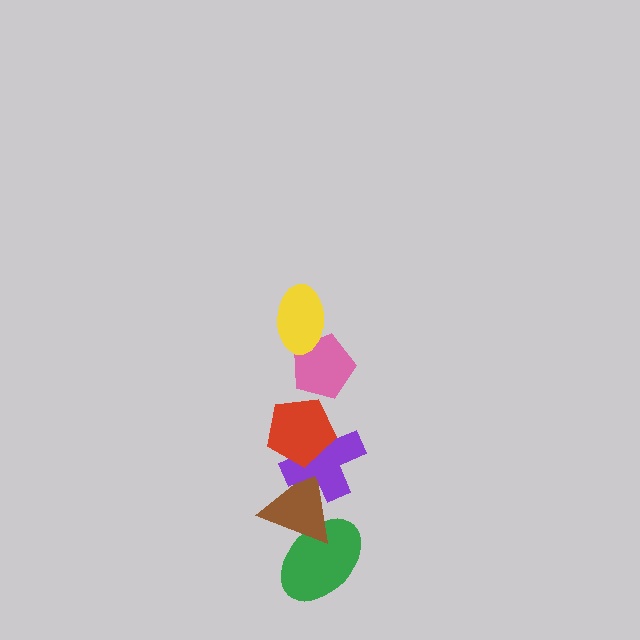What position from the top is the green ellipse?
The green ellipse is 6th from the top.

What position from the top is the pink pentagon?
The pink pentagon is 2nd from the top.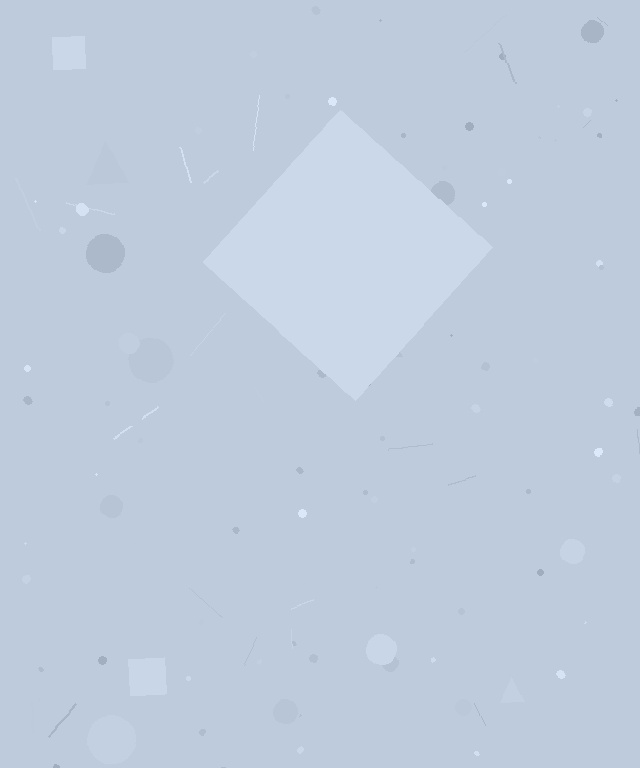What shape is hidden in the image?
A diamond is hidden in the image.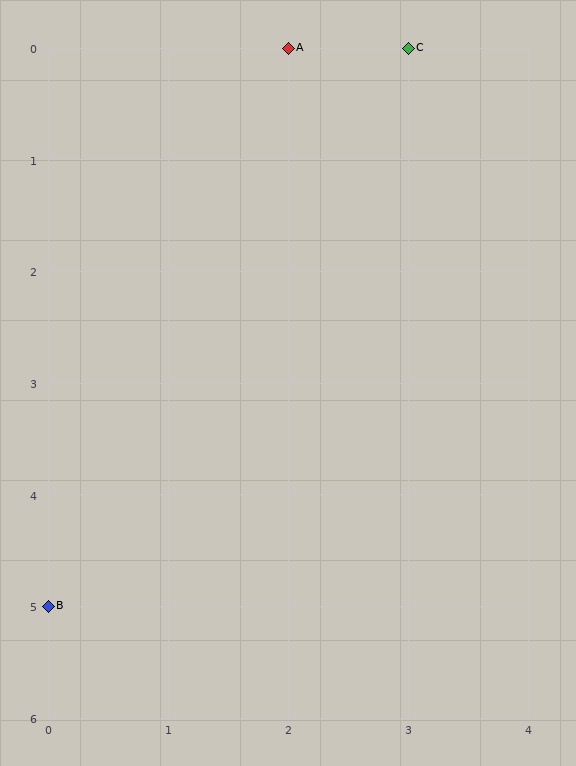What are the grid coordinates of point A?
Point A is at grid coordinates (2, 0).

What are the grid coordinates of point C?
Point C is at grid coordinates (3, 0).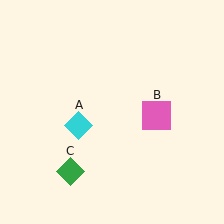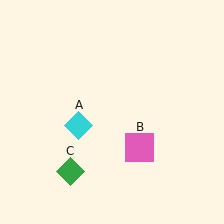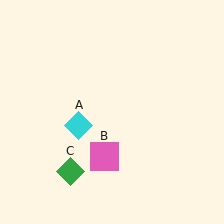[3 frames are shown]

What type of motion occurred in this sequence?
The pink square (object B) rotated clockwise around the center of the scene.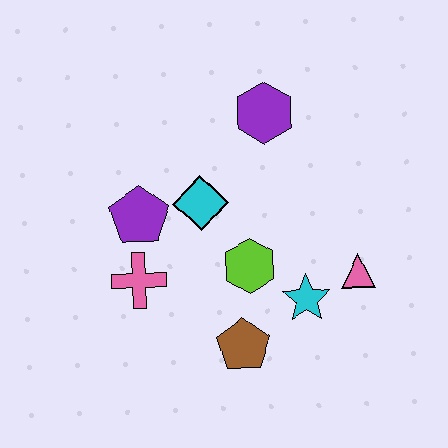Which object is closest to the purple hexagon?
The cyan diamond is closest to the purple hexagon.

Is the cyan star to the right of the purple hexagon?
Yes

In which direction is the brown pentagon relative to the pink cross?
The brown pentagon is to the right of the pink cross.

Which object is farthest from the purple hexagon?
The brown pentagon is farthest from the purple hexagon.